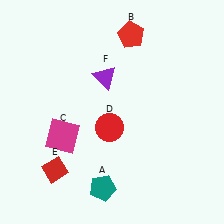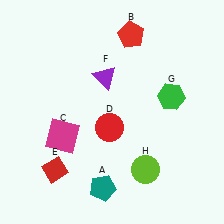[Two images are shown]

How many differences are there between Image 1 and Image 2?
There are 2 differences between the two images.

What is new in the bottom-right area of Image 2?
A lime circle (H) was added in the bottom-right area of Image 2.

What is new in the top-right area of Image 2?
A green hexagon (G) was added in the top-right area of Image 2.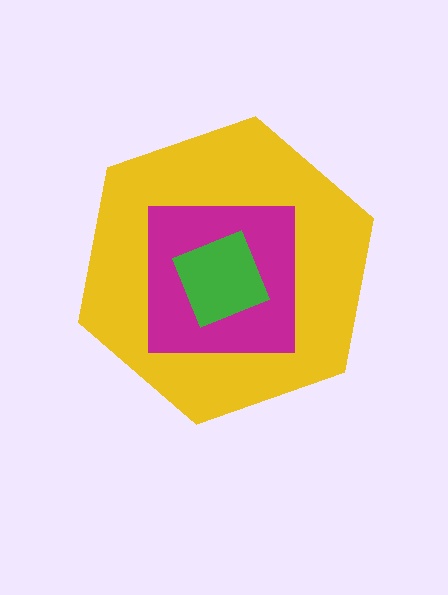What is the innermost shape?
The green diamond.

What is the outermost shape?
The yellow hexagon.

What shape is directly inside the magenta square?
The green diamond.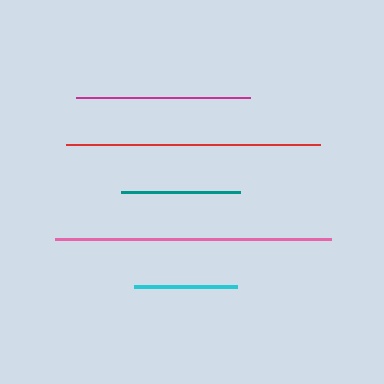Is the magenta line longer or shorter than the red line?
The red line is longer than the magenta line.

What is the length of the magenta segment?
The magenta segment is approximately 174 pixels long.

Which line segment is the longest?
The pink line is the longest at approximately 275 pixels.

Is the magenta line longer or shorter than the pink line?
The pink line is longer than the magenta line.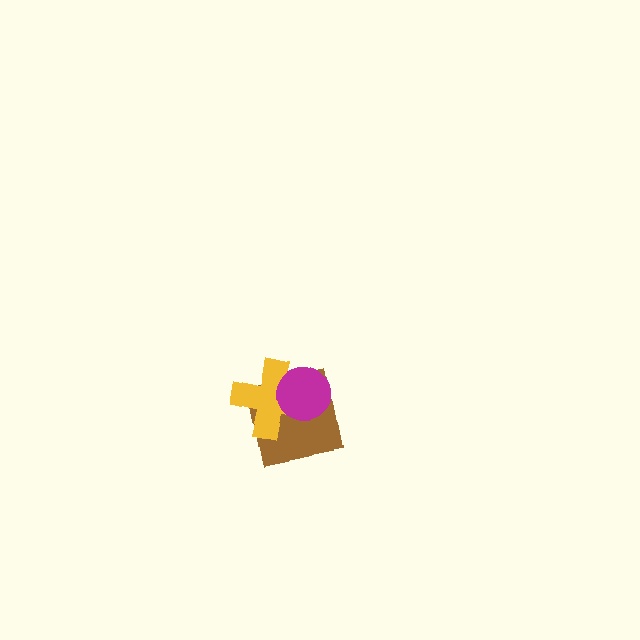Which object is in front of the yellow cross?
The magenta circle is in front of the yellow cross.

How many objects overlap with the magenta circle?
2 objects overlap with the magenta circle.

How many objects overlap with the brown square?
2 objects overlap with the brown square.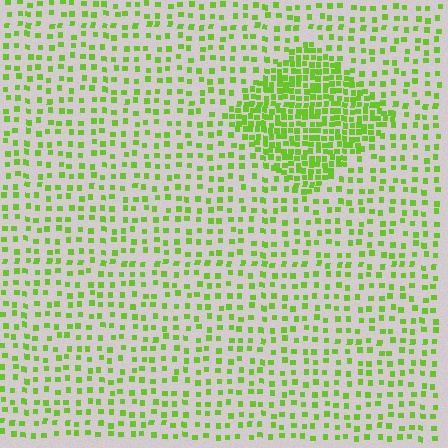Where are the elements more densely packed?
The elements are more densely packed inside the diamond boundary.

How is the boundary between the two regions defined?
The boundary is defined by a change in element density (approximately 2.6x ratio). All elements are the same color, size, and shape.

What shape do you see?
I see a diamond.